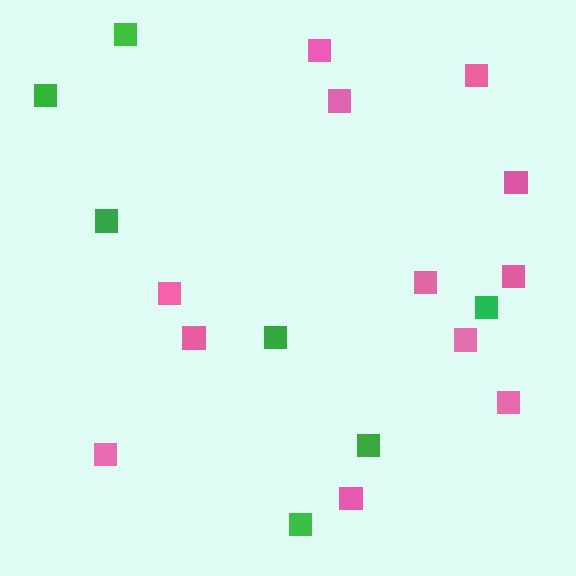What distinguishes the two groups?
There are 2 groups: one group of pink squares (12) and one group of green squares (7).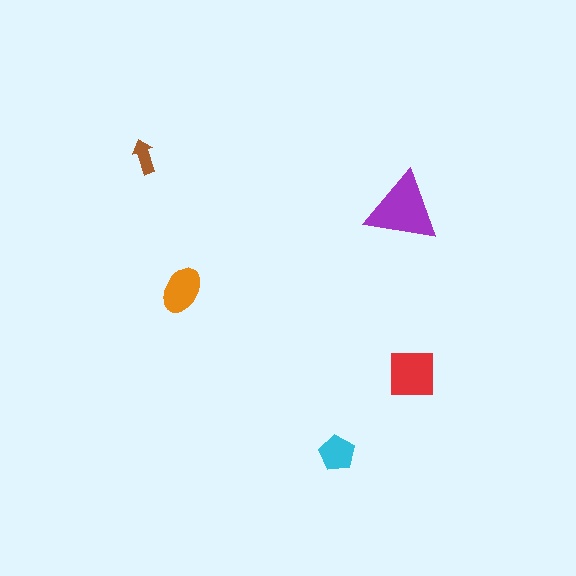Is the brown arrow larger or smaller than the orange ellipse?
Smaller.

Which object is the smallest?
The brown arrow.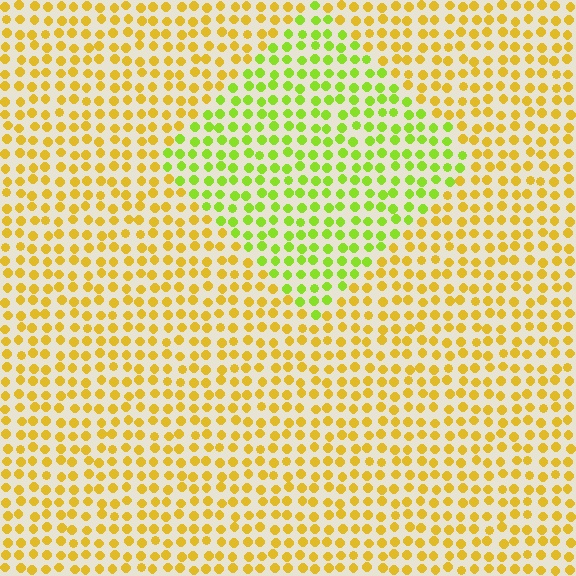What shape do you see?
I see a diamond.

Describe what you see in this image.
The image is filled with small yellow elements in a uniform arrangement. A diamond-shaped region is visible where the elements are tinted to a slightly different hue, forming a subtle color boundary.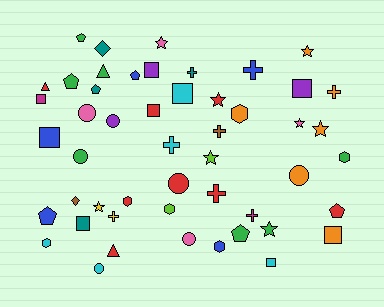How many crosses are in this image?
There are 8 crosses.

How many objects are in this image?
There are 50 objects.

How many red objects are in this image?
There are 8 red objects.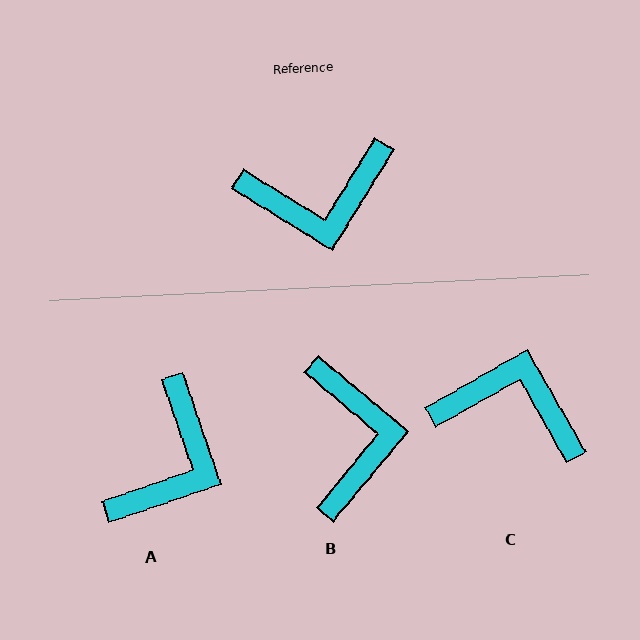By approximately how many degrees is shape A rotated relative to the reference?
Approximately 50 degrees counter-clockwise.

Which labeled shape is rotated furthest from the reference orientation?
C, about 151 degrees away.